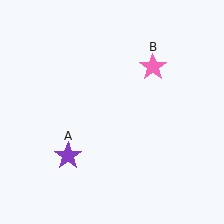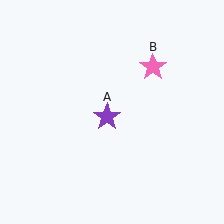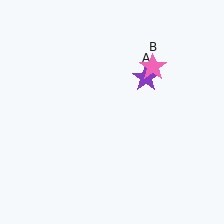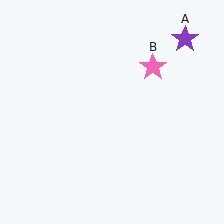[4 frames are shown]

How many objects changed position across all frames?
1 object changed position: purple star (object A).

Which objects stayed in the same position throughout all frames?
Pink star (object B) remained stationary.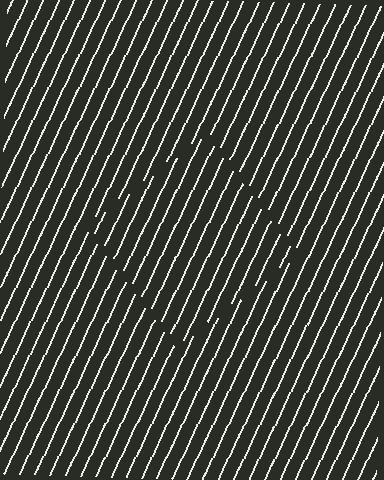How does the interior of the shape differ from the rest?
The interior of the shape contains the same grating, shifted by half a period — the contour is defined by the phase discontinuity where line-ends from the inner and outer gratings abut.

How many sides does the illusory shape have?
4 sides — the line-ends trace a square.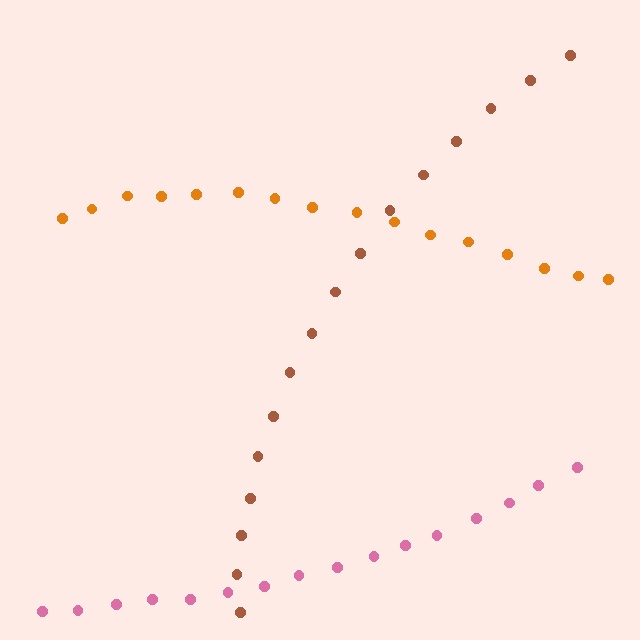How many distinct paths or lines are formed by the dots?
There are 3 distinct paths.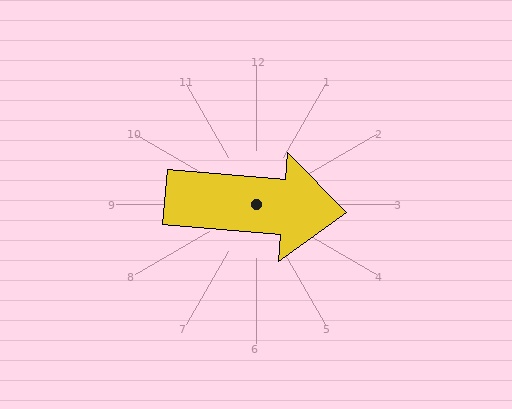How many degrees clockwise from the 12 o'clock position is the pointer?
Approximately 95 degrees.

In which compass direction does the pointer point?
East.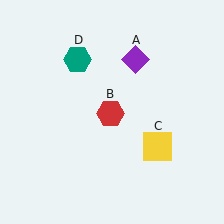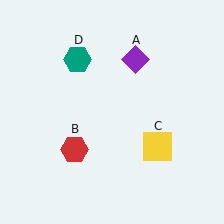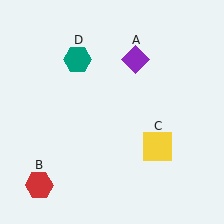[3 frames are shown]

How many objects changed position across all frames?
1 object changed position: red hexagon (object B).